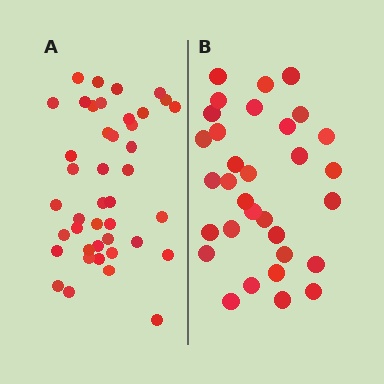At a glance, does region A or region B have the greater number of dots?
Region A (the left region) has more dots.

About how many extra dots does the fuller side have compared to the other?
Region A has roughly 10 or so more dots than region B.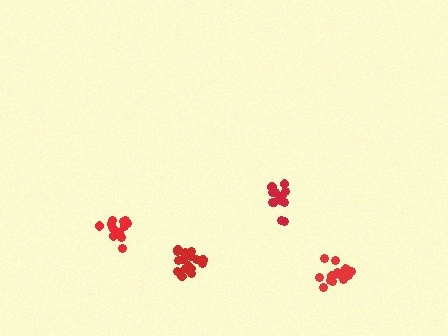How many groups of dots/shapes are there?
There are 4 groups.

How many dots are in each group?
Group 1: 13 dots, Group 2: 14 dots, Group 3: 17 dots, Group 4: 16 dots (60 total).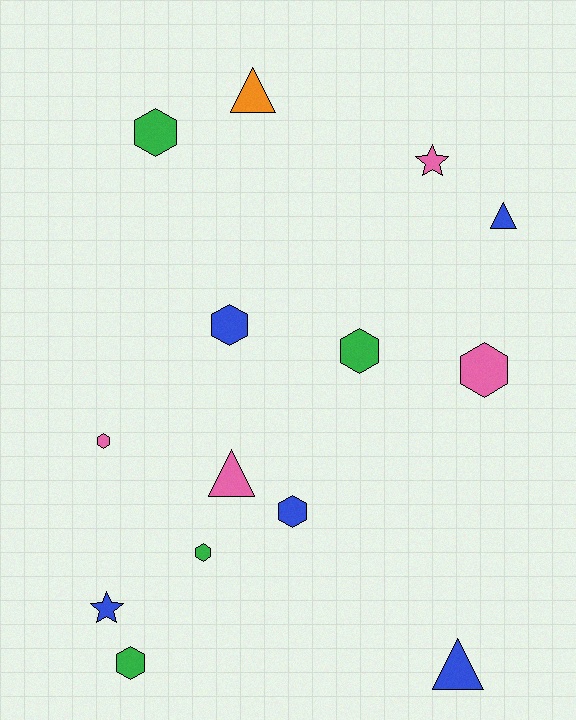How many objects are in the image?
There are 14 objects.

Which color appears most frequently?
Blue, with 5 objects.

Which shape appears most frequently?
Hexagon, with 8 objects.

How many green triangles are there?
There are no green triangles.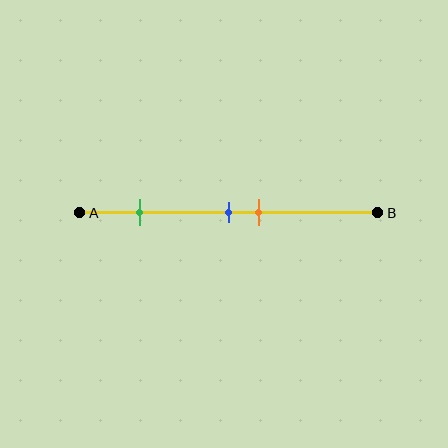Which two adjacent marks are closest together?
The blue and orange marks are the closest adjacent pair.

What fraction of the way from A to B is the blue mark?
The blue mark is approximately 50% (0.5) of the way from A to B.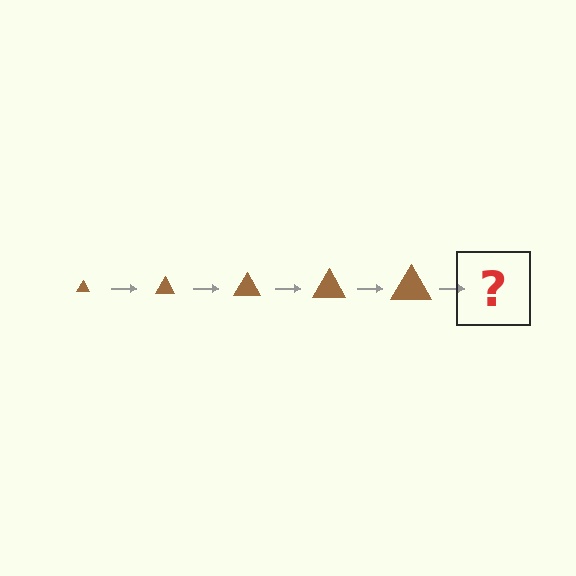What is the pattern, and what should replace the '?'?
The pattern is that the triangle gets progressively larger each step. The '?' should be a brown triangle, larger than the previous one.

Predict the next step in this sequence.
The next step is a brown triangle, larger than the previous one.